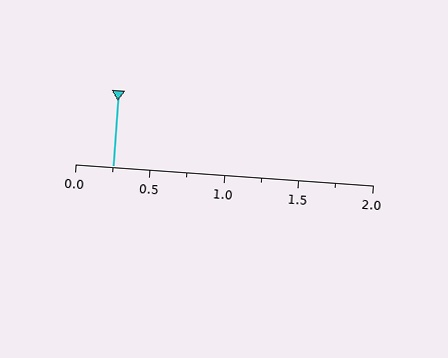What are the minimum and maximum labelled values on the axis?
The axis runs from 0.0 to 2.0.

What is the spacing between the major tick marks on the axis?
The major ticks are spaced 0.5 apart.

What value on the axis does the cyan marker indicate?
The marker indicates approximately 0.25.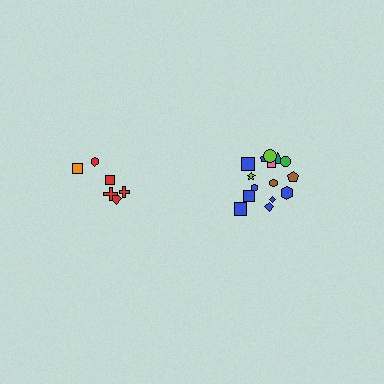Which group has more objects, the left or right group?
The right group.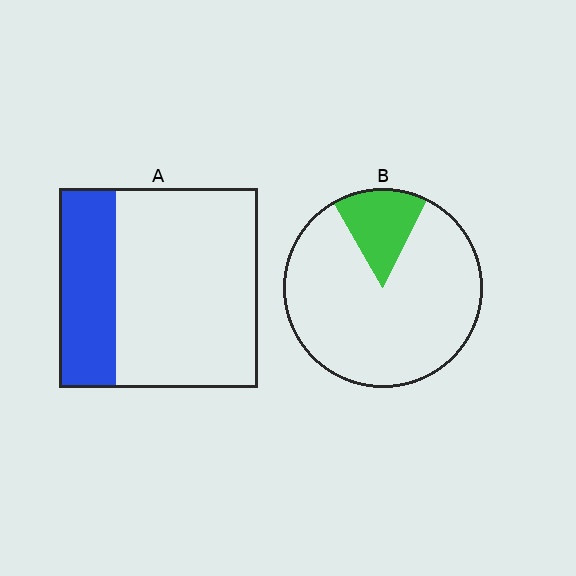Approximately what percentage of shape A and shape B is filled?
A is approximately 30% and B is approximately 15%.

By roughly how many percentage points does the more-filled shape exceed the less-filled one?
By roughly 15 percentage points (A over B).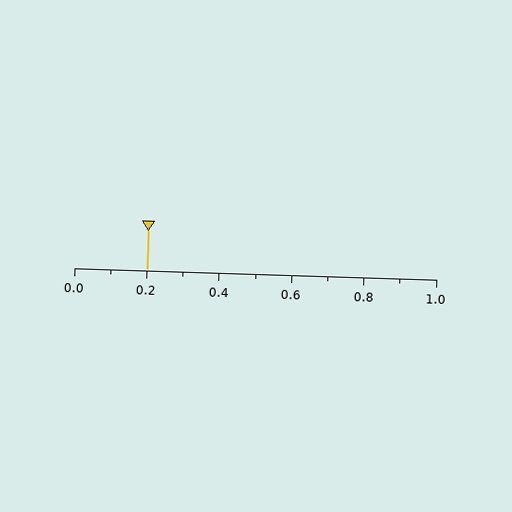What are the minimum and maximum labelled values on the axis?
The axis runs from 0.0 to 1.0.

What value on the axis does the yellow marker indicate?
The marker indicates approximately 0.2.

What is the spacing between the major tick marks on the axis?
The major ticks are spaced 0.2 apart.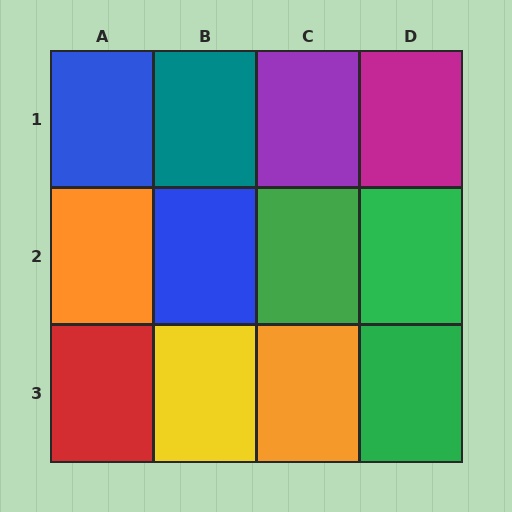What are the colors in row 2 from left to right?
Orange, blue, green, green.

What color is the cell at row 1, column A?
Blue.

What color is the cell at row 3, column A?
Red.